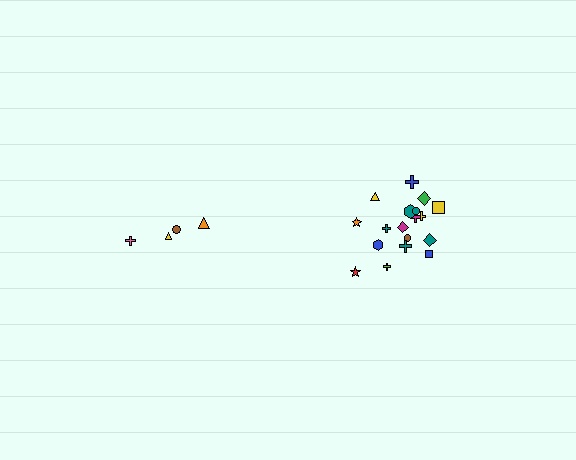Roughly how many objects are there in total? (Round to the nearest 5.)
Roughly 20 objects in total.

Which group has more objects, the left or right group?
The right group.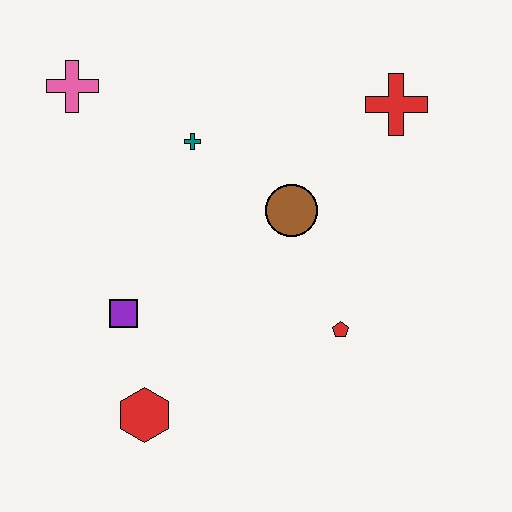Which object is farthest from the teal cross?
The red hexagon is farthest from the teal cross.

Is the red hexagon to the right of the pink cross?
Yes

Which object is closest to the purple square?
The red hexagon is closest to the purple square.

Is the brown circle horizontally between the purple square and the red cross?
Yes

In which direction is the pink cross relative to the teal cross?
The pink cross is to the left of the teal cross.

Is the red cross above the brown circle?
Yes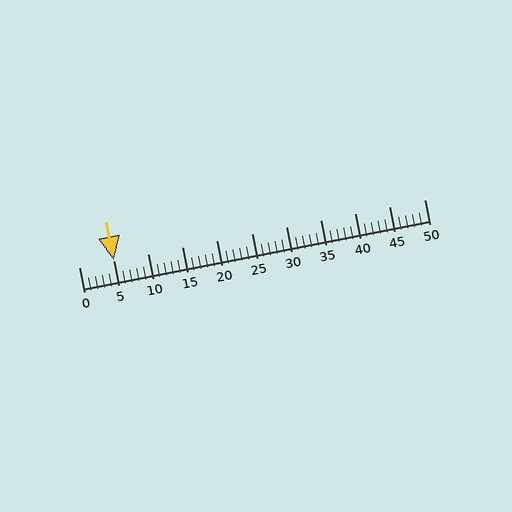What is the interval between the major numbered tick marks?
The major tick marks are spaced 5 units apart.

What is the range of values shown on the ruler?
The ruler shows values from 0 to 50.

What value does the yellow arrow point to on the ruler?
The yellow arrow points to approximately 5.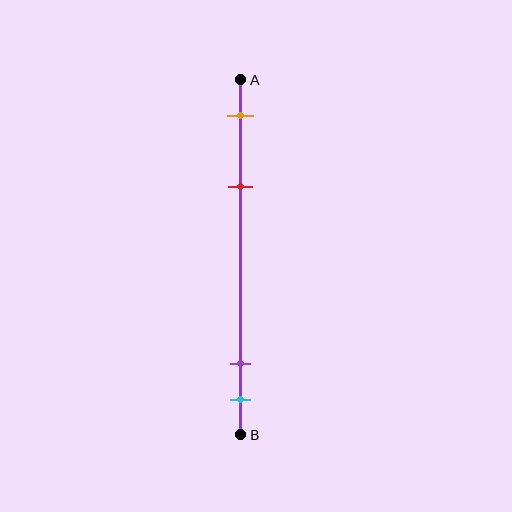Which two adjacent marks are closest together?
The purple and cyan marks are the closest adjacent pair.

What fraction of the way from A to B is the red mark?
The red mark is approximately 30% (0.3) of the way from A to B.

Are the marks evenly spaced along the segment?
No, the marks are not evenly spaced.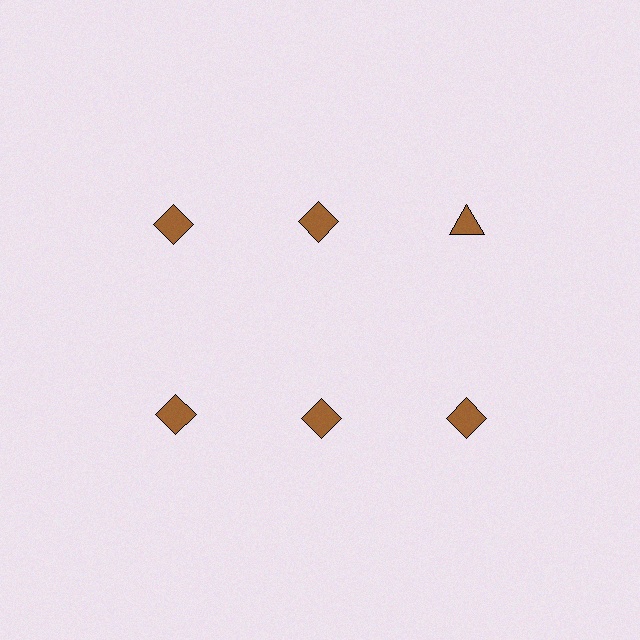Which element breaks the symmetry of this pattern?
The brown triangle in the top row, center column breaks the symmetry. All other shapes are brown diamonds.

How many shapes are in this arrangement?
There are 6 shapes arranged in a grid pattern.